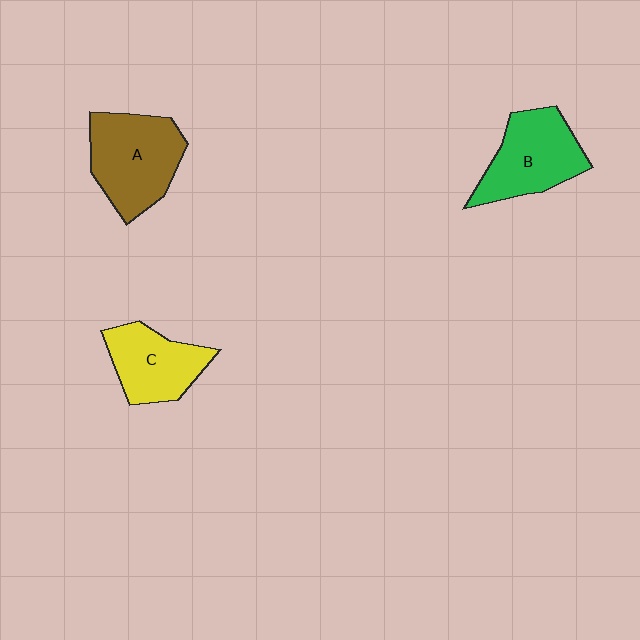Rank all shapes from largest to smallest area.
From largest to smallest: A (brown), B (green), C (yellow).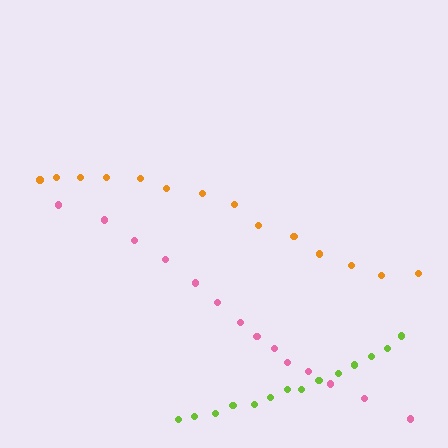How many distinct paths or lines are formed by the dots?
There are 3 distinct paths.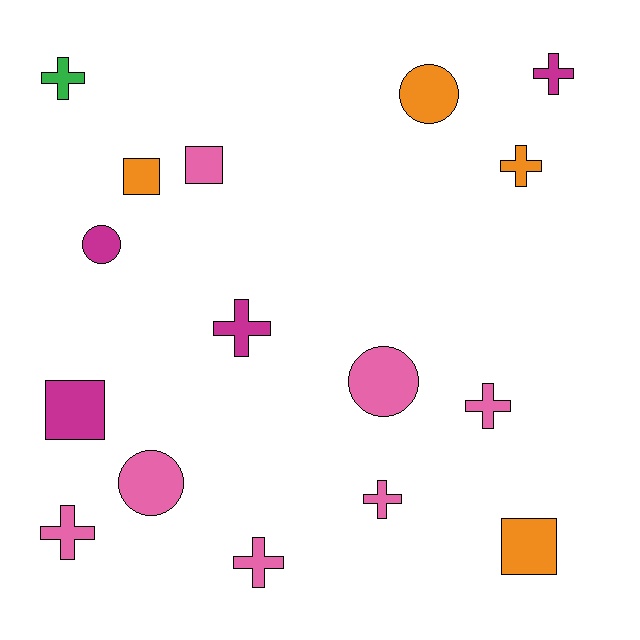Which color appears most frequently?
Pink, with 7 objects.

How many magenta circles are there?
There is 1 magenta circle.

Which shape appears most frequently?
Cross, with 8 objects.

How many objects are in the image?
There are 16 objects.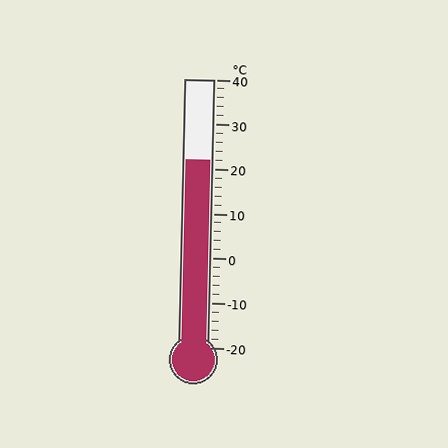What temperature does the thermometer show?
The thermometer shows approximately 22°C.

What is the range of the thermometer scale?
The thermometer scale ranges from -20°C to 40°C.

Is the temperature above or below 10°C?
The temperature is above 10°C.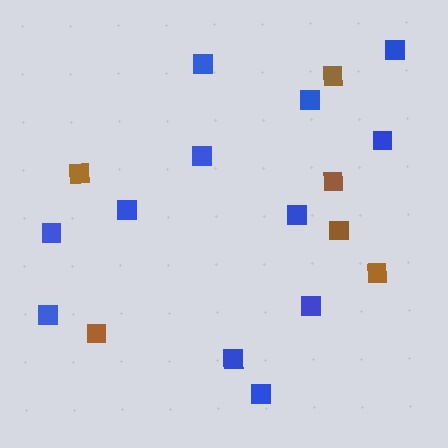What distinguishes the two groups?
There are 2 groups: one group of blue squares (12) and one group of brown squares (6).